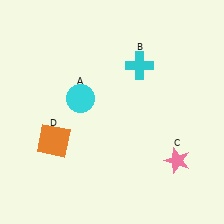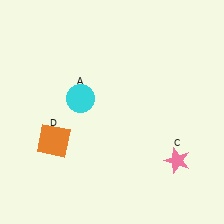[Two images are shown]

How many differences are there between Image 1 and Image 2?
There is 1 difference between the two images.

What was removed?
The cyan cross (B) was removed in Image 2.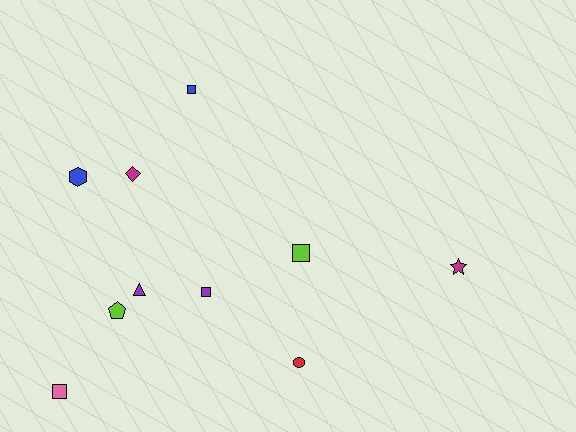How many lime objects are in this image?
There are 2 lime objects.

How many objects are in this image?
There are 10 objects.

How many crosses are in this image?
There are no crosses.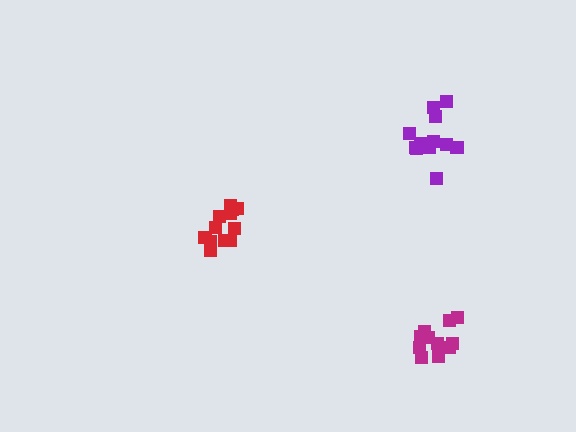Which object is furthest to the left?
The red cluster is leftmost.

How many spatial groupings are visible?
There are 3 spatial groupings.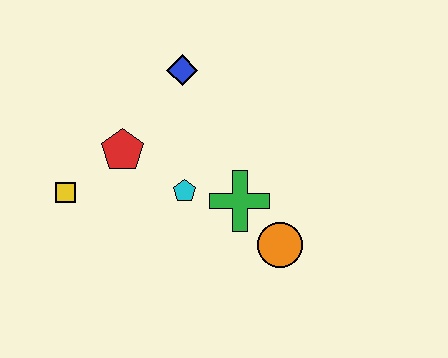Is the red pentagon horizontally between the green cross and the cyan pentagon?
No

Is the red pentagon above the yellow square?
Yes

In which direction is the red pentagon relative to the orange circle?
The red pentagon is to the left of the orange circle.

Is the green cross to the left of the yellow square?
No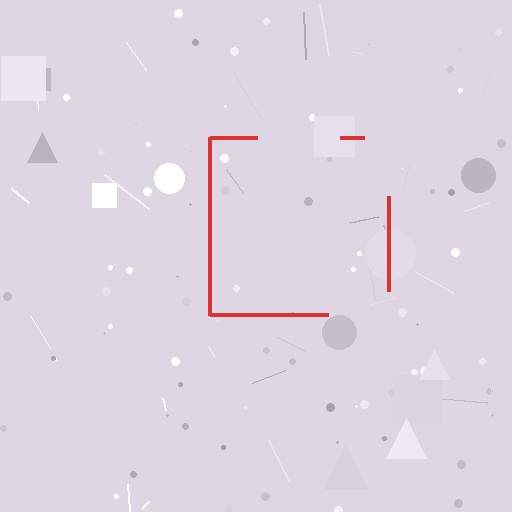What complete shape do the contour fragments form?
The contour fragments form a square.